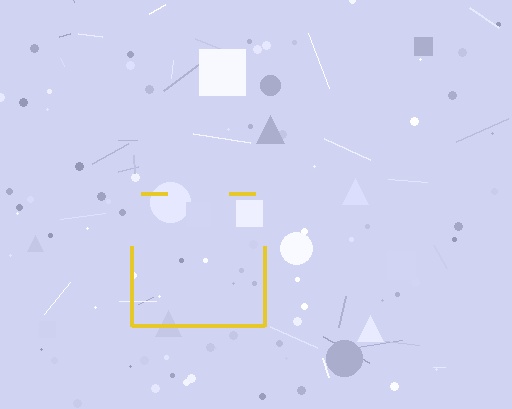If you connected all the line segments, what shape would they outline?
They would outline a square.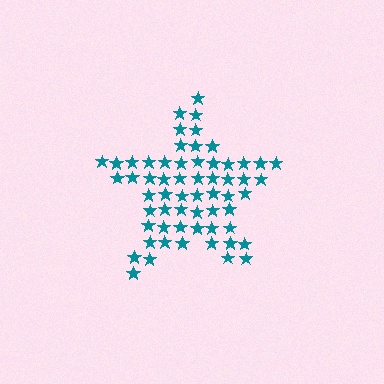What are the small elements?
The small elements are stars.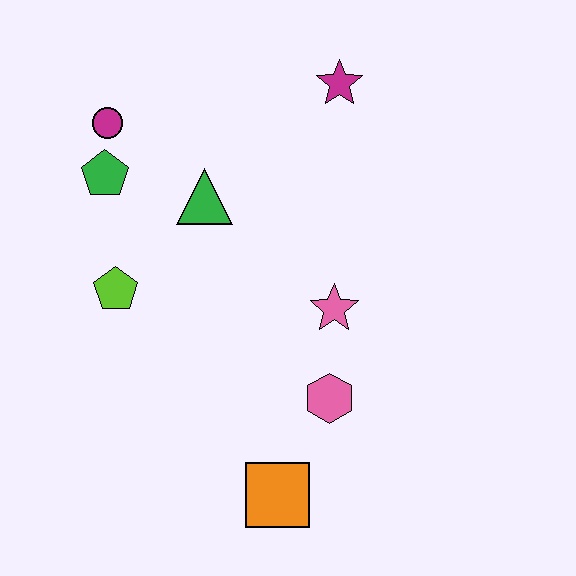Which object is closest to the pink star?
The pink hexagon is closest to the pink star.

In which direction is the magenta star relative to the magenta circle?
The magenta star is to the right of the magenta circle.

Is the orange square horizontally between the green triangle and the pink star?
Yes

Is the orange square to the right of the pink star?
No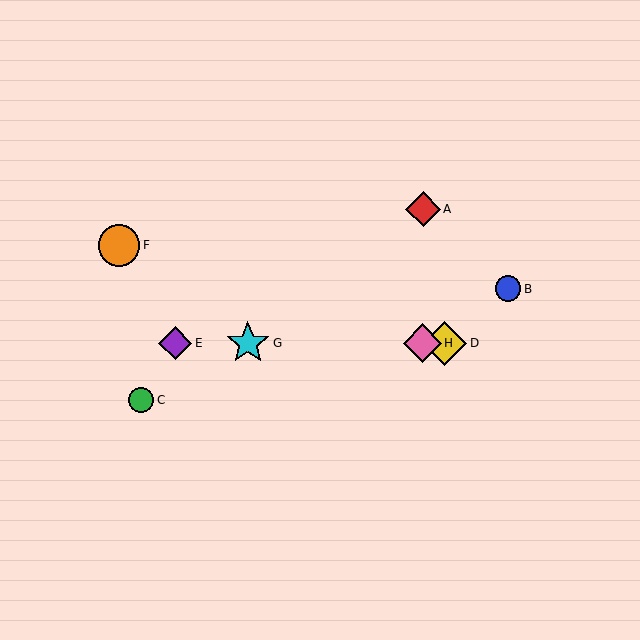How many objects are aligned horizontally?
4 objects (D, E, G, H) are aligned horizontally.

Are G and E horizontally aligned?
Yes, both are at y≈343.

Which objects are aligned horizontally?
Objects D, E, G, H are aligned horizontally.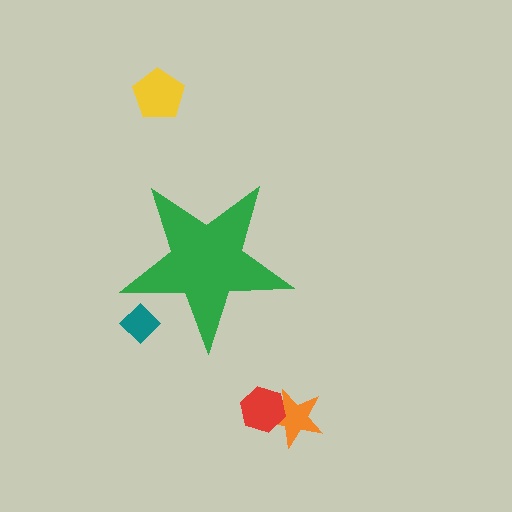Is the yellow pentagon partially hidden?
No, the yellow pentagon is fully visible.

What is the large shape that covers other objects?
A green star.